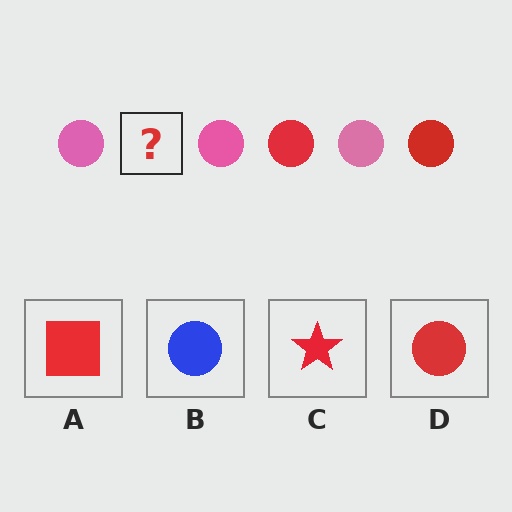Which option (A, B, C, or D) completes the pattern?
D.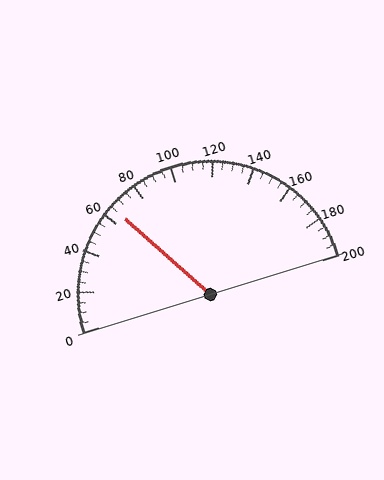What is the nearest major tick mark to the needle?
The nearest major tick mark is 60.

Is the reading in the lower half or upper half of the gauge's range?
The reading is in the lower half of the range (0 to 200).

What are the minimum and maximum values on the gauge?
The gauge ranges from 0 to 200.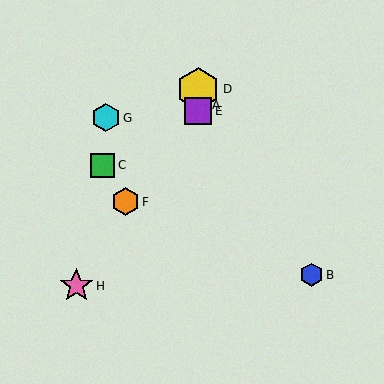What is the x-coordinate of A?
Object A is at x≈198.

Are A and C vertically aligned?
No, A is at x≈198 and C is at x≈102.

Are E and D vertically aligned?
Yes, both are at x≈198.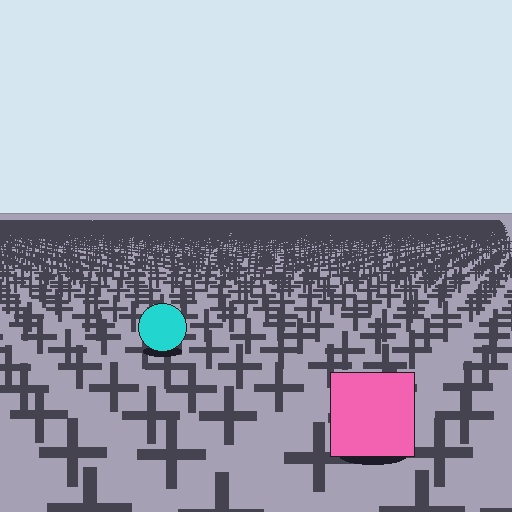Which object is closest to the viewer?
The pink square is closest. The texture marks near it are larger and more spread out.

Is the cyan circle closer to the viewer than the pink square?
No. The pink square is closer — you can tell from the texture gradient: the ground texture is coarser near it.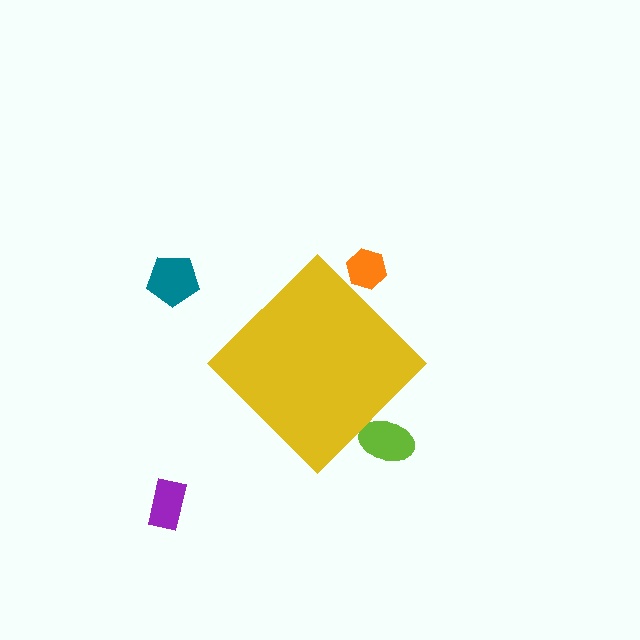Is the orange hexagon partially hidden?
Yes, the orange hexagon is partially hidden behind the yellow diamond.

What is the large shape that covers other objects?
A yellow diamond.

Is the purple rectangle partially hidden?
No, the purple rectangle is fully visible.